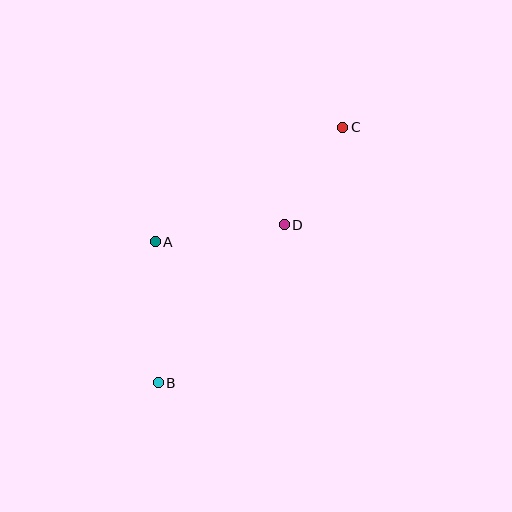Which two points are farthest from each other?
Points B and C are farthest from each other.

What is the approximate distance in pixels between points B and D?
The distance between B and D is approximately 202 pixels.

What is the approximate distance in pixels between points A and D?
The distance between A and D is approximately 130 pixels.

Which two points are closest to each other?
Points C and D are closest to each other.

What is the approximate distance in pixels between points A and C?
The distance between A and C is approximately 220 pixels.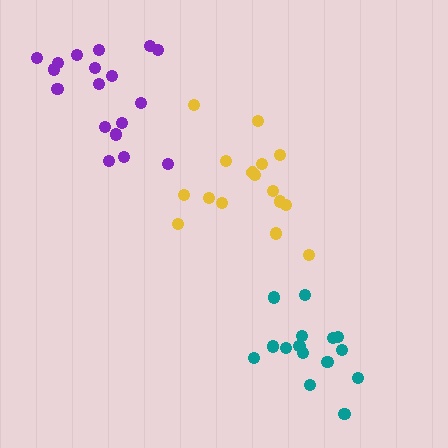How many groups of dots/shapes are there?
There are 3 groups.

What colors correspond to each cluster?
The clusters are colored: yellow, purple, teal.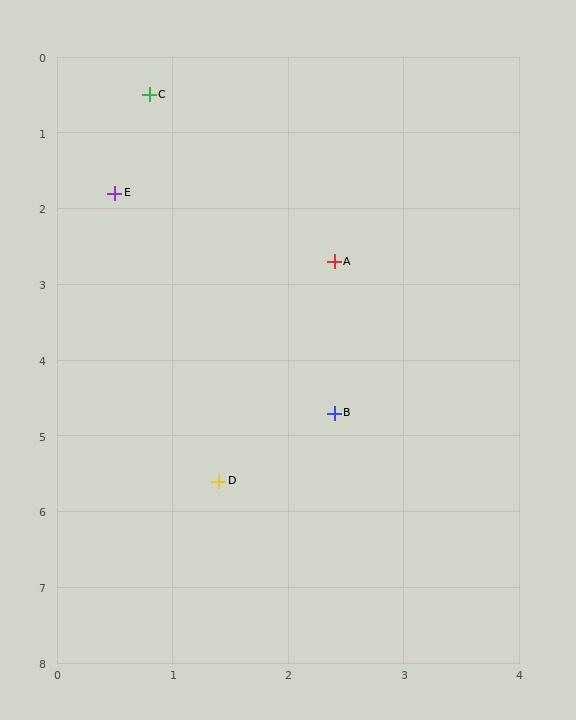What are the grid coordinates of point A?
Point A is at approximately (2.4, 2.7).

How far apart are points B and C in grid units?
Points B and C are about 4.5 grid units apart.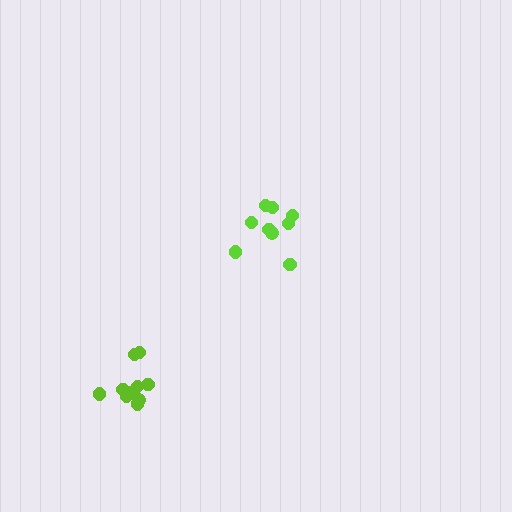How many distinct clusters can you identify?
There are 2 distinct clusters.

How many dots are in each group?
Group 1: 10 dots, Group 2: 9 dots (19 total).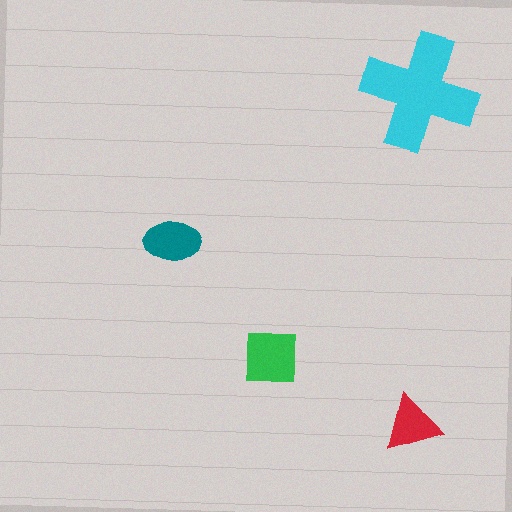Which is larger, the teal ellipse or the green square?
The green square.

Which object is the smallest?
The red triangle.